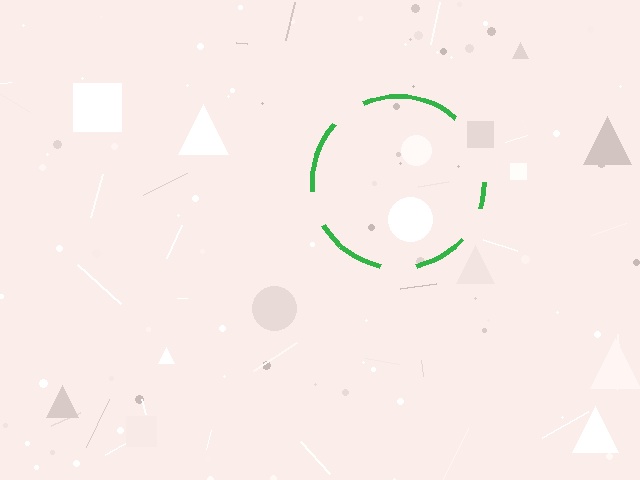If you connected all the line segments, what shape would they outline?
They would outline a circle.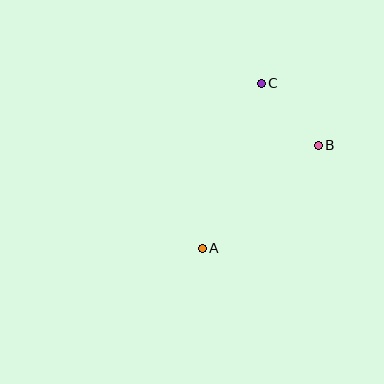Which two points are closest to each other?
Points B and C are closest to each other.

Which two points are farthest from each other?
Points A and C are farthest from each other.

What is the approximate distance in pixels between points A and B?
The distance between A and B is approximately 155 pixels.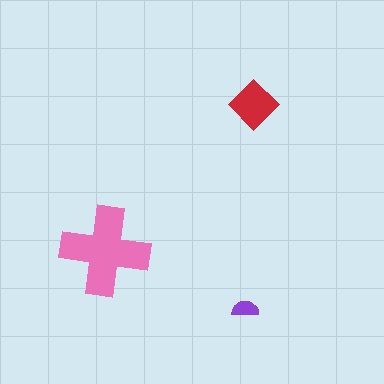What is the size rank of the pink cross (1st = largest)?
1st.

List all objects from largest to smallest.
The pink cross, the red diamond, the purple semicircle.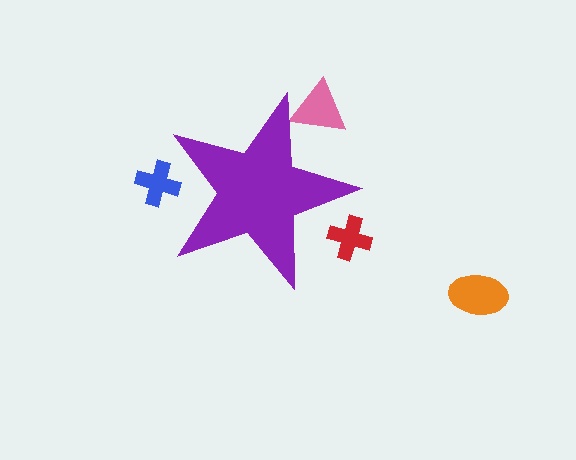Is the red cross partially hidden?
Yes, the red cross is partially hidden behind the purple star.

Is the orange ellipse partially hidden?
No, the orange ellipse is fully visible.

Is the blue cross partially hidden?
Yes, the blue cross is partially hidden behind the purple star.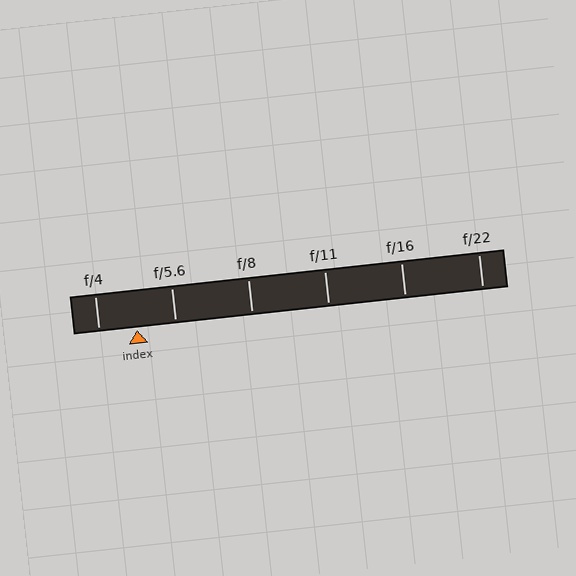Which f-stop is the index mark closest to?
The index mark is closest to f/5.6.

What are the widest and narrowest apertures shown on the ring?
The widest aperture shown is f/4 and the narrowest is f/22.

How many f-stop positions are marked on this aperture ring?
There are 6 f-stop positions marked.